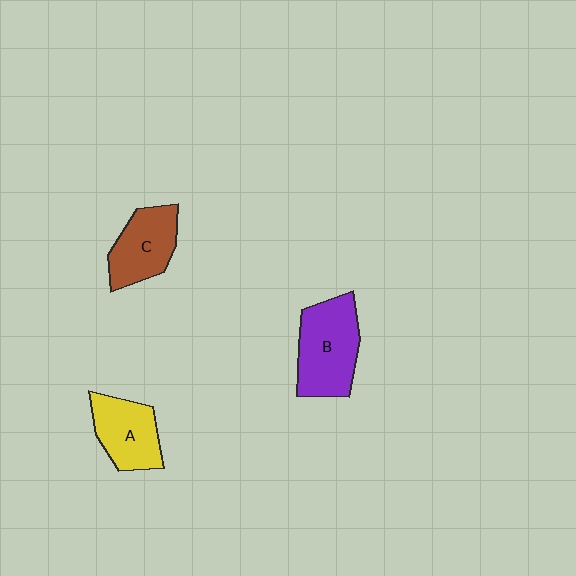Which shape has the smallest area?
Shape A (yellow).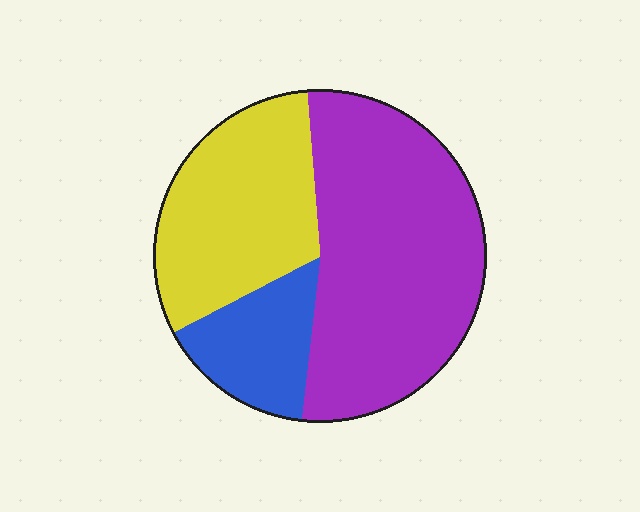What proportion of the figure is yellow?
Yellow takes up about one third (1/3) of the figure.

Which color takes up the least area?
Blue, at roughly 15%.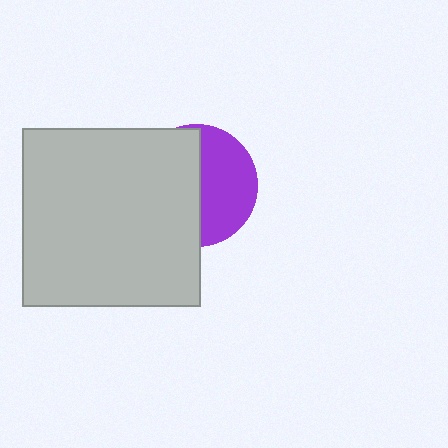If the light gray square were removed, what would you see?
You would see the complete purple circle.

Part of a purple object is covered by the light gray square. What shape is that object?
It is a circle.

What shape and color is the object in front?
The object in front is a light gray square.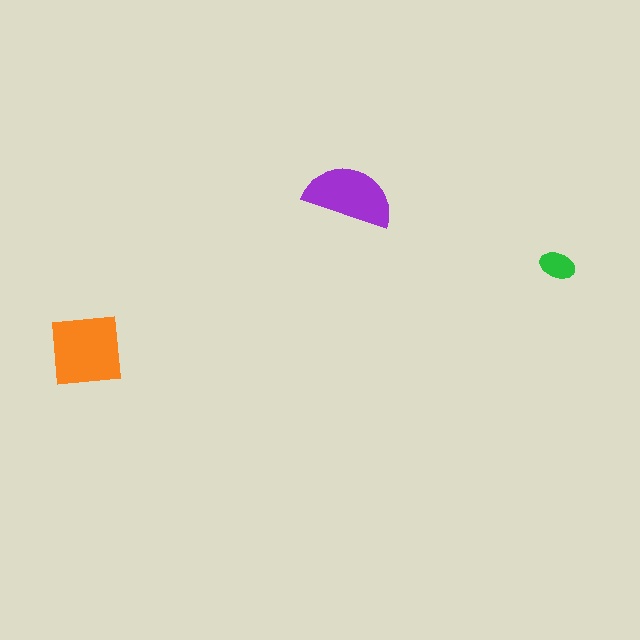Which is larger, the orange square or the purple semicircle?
The orange square.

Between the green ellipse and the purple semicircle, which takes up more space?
The purple semicircle.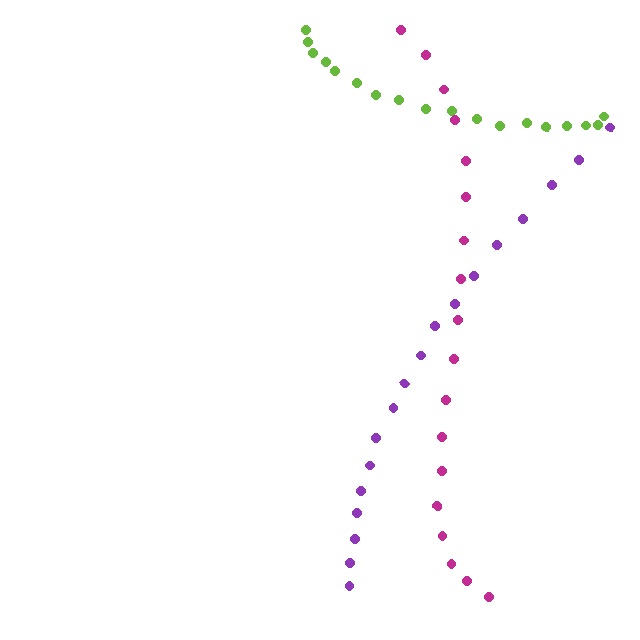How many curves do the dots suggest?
There are 3 distinct paths.